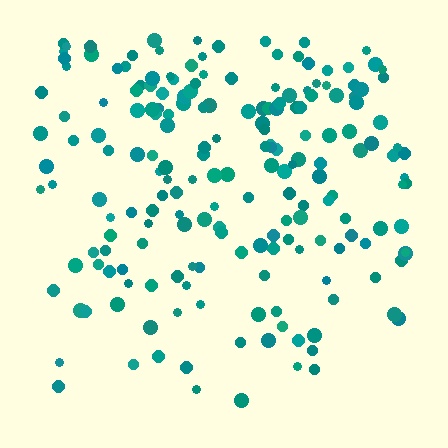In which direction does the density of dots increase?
From bottom to top, with the top side densest.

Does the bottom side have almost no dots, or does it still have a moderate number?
Still a moderate number, just noticeably fewer than the top.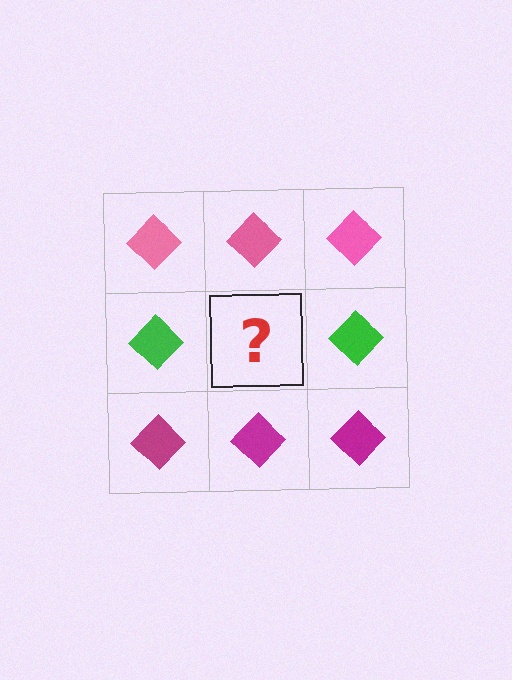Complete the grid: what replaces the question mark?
The question mark should be replaced with a green diamond.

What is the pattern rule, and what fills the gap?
The rule is that each row has a consistent color. The gap should be filled with a green diamond.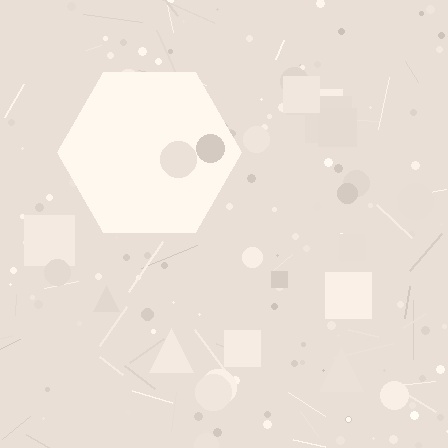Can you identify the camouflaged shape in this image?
The camouflaged shape is a hexagon.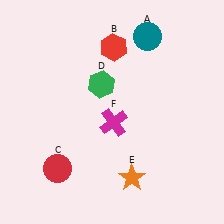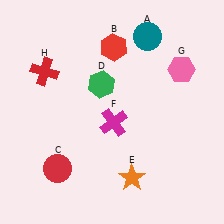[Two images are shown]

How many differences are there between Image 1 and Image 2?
There are 2 differences between the two images.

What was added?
A pink hexagon (G), a red cross (H) were added in Image 2.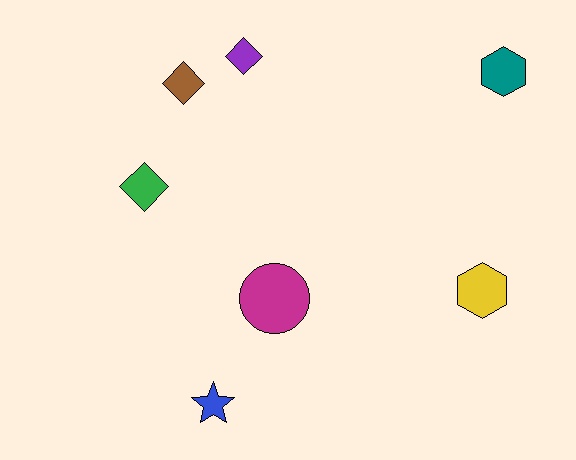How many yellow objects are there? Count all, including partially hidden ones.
There is 1 yellow object.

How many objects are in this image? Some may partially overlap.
There are 7 objects.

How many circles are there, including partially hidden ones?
There is 1 circle.